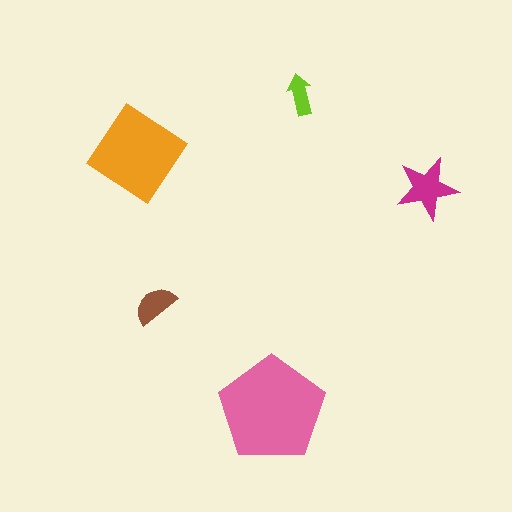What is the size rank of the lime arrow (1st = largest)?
5th.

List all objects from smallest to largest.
The lime arrow, the brown semicircle, the magenta star, the orange diamond, the pink pentagon.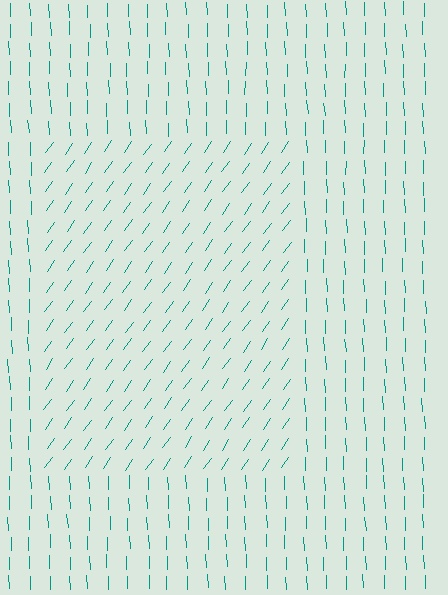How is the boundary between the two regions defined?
The boundary is defined purely by a change in line orientation (approximately 37 degrees difference). All lines are the same color and thickness.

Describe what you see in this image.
The image is filled with small teal line segments. A rectangle region in the image has lines oriented differently from the surrounding lines, creating a visible texture boundary.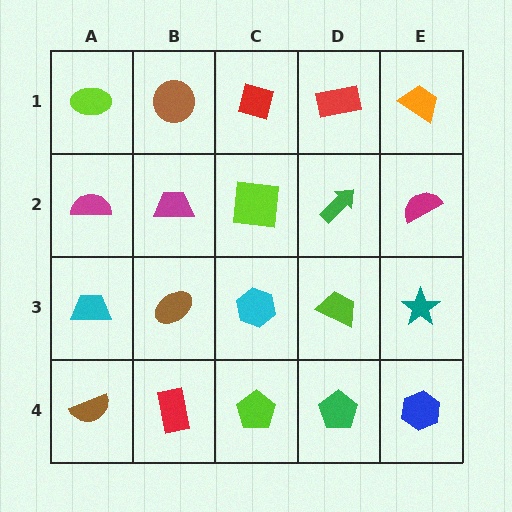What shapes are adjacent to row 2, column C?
A red diamond (row 1, column C), a cyan hexagon (row 3, column C), a magenta trapezoid (row 2, column B), a green arrow (row 2, column D).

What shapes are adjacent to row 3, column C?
A lime square (row 2, column C), a lime pentagon (row 4, column C), a brown ellipse (row 3, column B), a lime trapezoid (row 3, column D).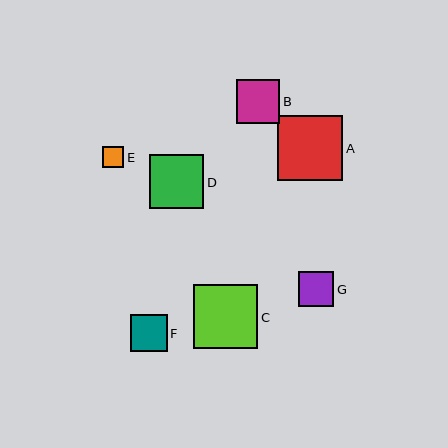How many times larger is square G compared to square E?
Square G is approximately 1.6 times the size of square E.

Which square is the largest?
Square A is the largest with a size of approximately 65 pixels.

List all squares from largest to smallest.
From largest to smallest: A, C, D, B, F, G, E.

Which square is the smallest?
Square E is the smallest with a size of approximately 22 pixels.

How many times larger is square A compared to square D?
Square A is approximately 1.2 times the size of square D.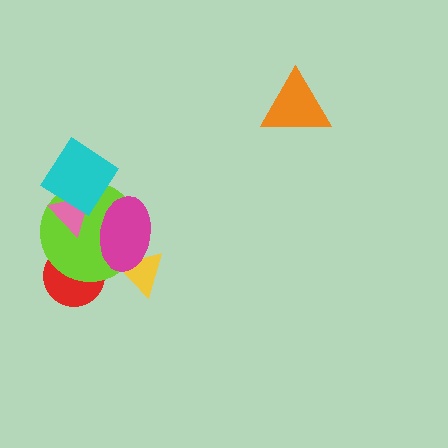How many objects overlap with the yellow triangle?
2 objects overlap with the yellow triangle.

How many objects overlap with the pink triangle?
2 objects overlap with the pink triangle.